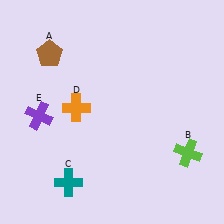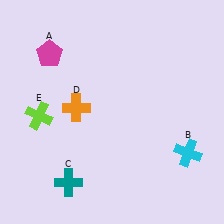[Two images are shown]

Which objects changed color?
A changed from brown to magenta. B changed from lime to cyan. E changed from purple to lime.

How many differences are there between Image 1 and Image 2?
There are 3 differences between the two images.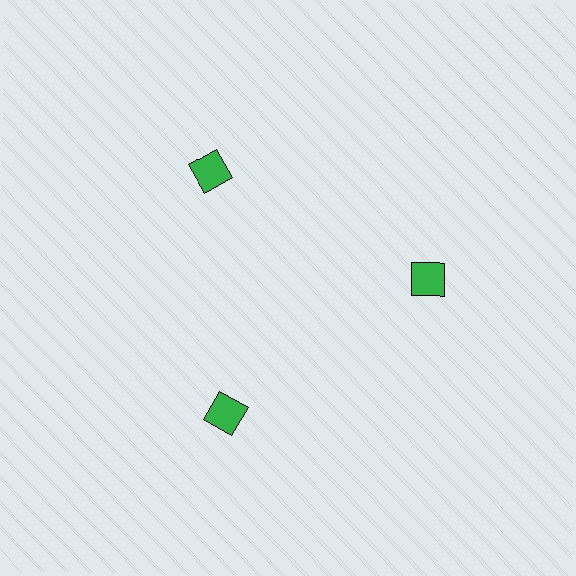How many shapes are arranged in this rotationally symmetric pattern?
There are 3 shapes, arranged in 3 groups of 1.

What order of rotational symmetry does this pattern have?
This pattern has 3-fold rotational symmetry.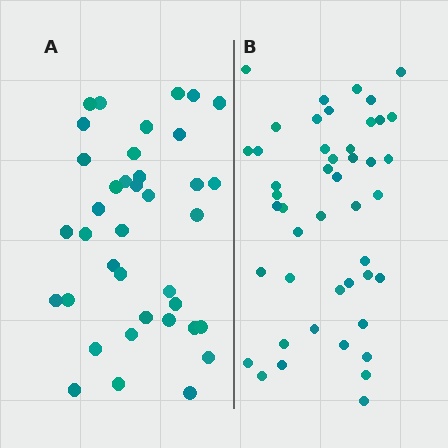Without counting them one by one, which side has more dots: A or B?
Region B (the right region) has more dots.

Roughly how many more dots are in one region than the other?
Region B has roughly 8 or so more dots than region A.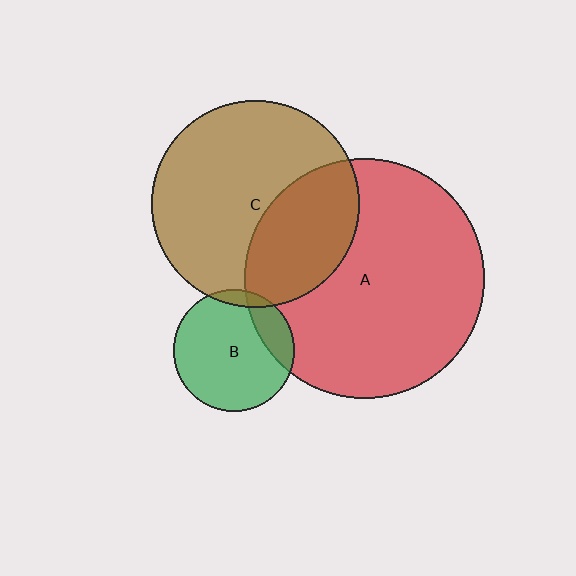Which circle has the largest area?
Circle A (red).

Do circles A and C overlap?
Yes.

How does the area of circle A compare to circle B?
Approximately 3.9 times.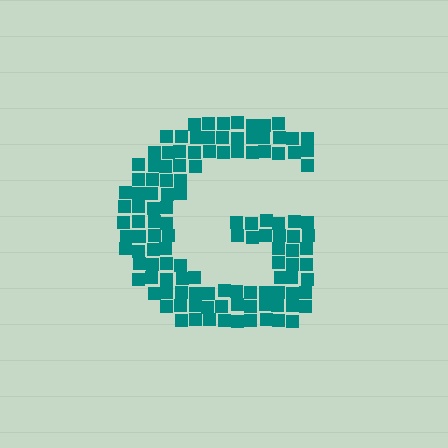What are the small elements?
The small elements are squares.